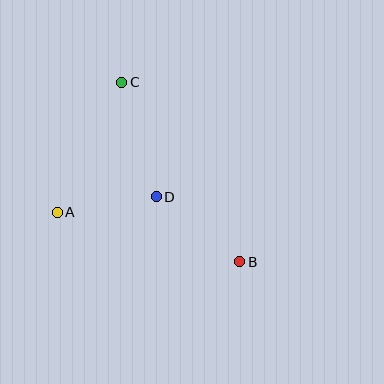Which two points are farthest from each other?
Points B and C are farthest from each other.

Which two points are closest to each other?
Points A and D are closest to each other.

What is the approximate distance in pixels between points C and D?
The distance between C and D is approximately 120 pixels.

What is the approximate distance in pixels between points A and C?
The distance between A and C is approximately 145 pixels.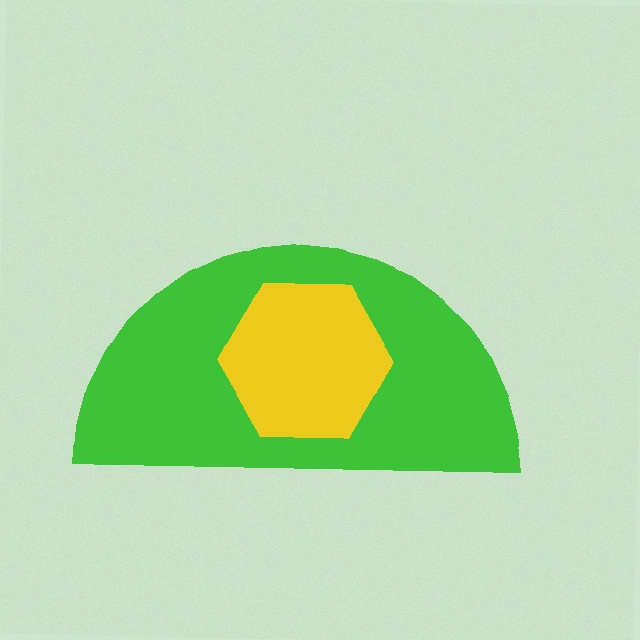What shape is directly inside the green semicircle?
The yellow hexagon.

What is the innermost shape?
The yellow hexagon.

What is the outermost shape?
The green semicircle.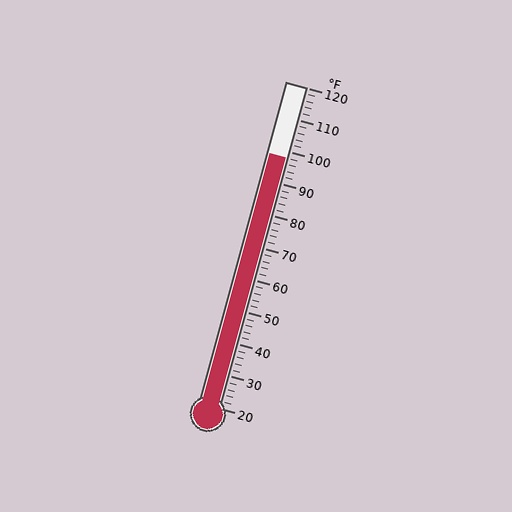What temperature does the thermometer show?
The thermometer shows approximately 98°F.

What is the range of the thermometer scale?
The thermometer scale ranges from 20°F to 120°F.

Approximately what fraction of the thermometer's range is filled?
The thermometer is filled to approximately 80% of its range.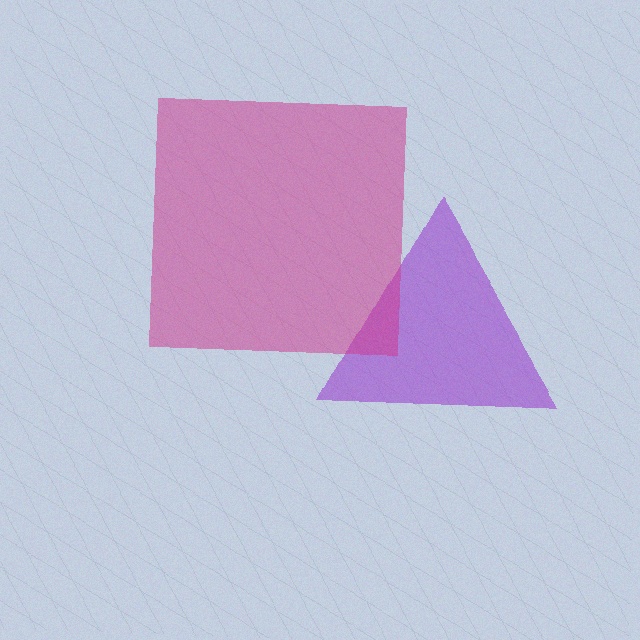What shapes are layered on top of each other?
The layered shapes are: a purple triangle, a magenta square.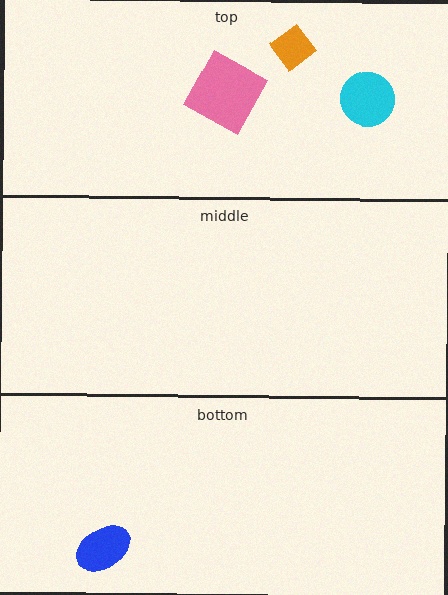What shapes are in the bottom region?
The blue ellipse.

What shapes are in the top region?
The orange diamond, the cyan circle, the pink square.